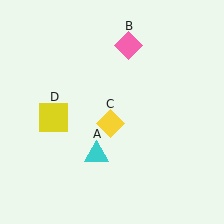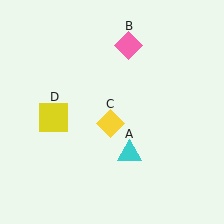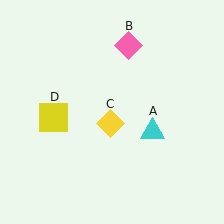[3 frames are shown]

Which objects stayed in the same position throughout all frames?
Pink diamond (object B) and yellow diamond (object C) and yellow square (object D) remained stationary.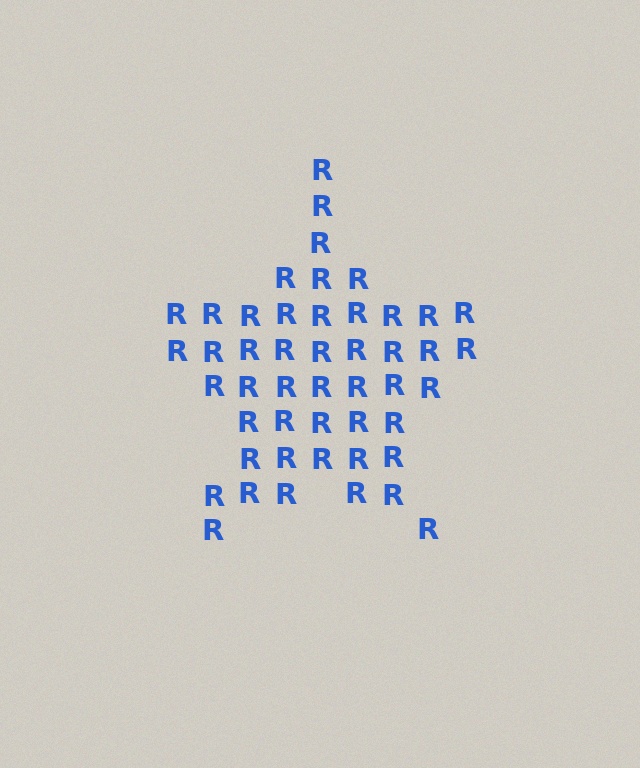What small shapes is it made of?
It is made of small letter R's.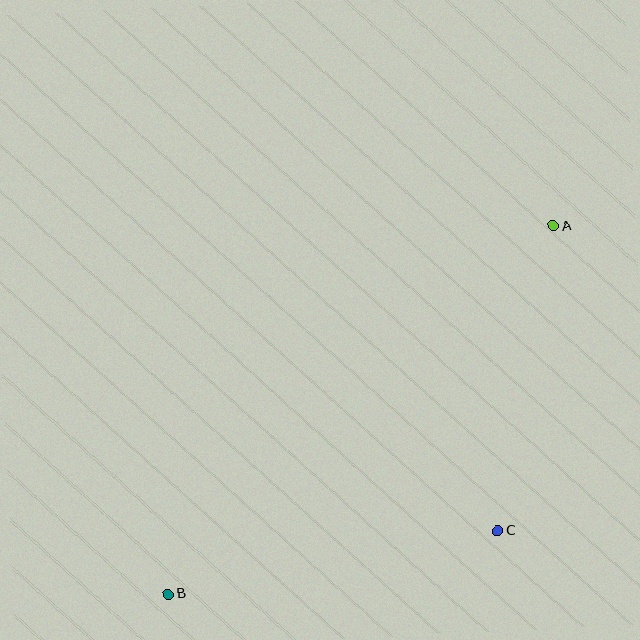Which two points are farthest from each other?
Points A and B are farthest from each other.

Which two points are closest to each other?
Points A and C are closest to each other.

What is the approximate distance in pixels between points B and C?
The distance between B and C is approximately 335 pixels.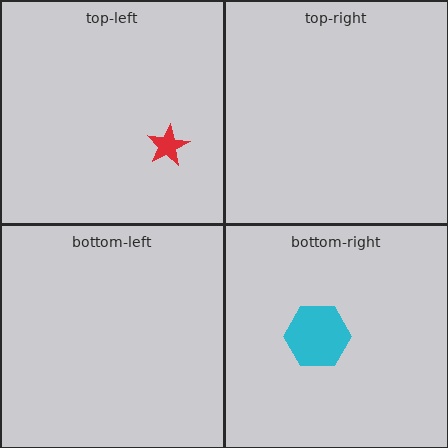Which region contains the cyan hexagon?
The bottom-right region.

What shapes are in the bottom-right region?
The yellow semicircle, the cyan hexagon.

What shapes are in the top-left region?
The red star.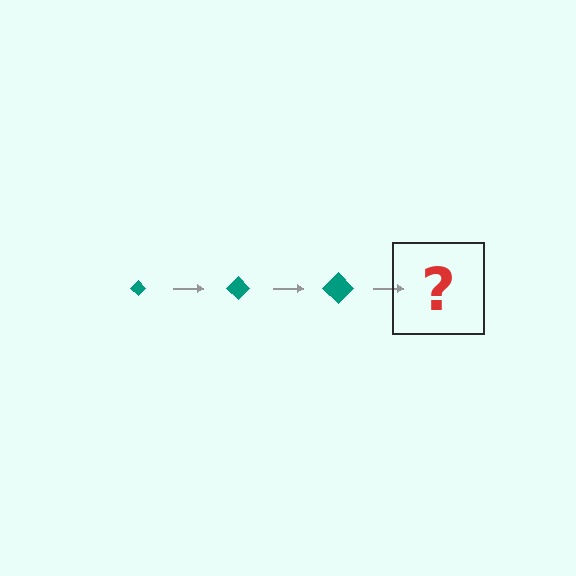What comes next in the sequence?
The next element should be a teal diamond, larger than the previous one.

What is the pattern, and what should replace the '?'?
The pattern is that the diamond gets progressively larger each step. The '?' should be a teal diamond, larger than the previous one.